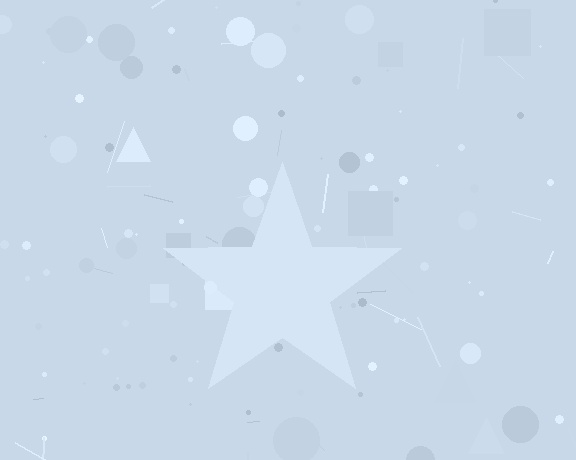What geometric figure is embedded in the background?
A star is embedded in the background.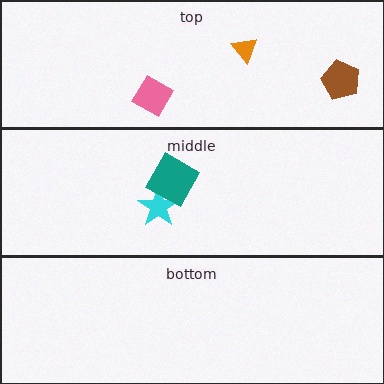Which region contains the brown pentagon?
The top region.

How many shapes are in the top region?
3.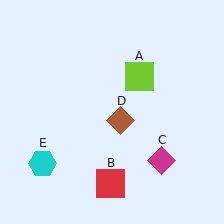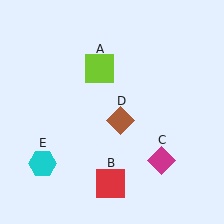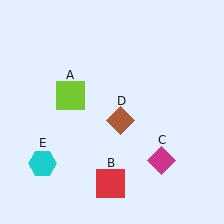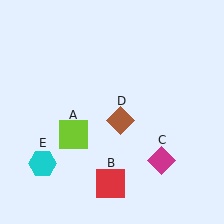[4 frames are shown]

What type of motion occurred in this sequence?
The lime square (object A) rotated counterclockwise around the center of the scene.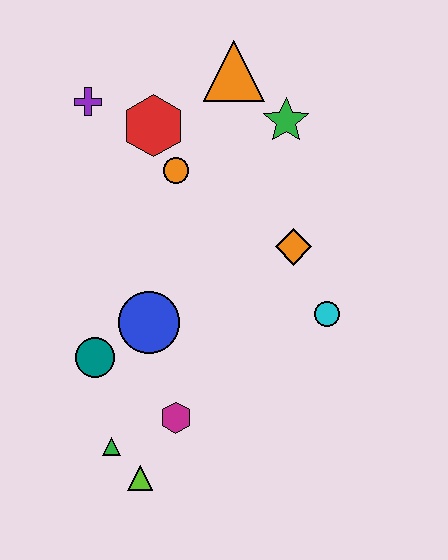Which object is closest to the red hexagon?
The orange circle is closest to the red hexagon.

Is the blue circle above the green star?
No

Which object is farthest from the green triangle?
The orange triangle is farthest from the green triangle.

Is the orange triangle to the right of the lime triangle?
Yes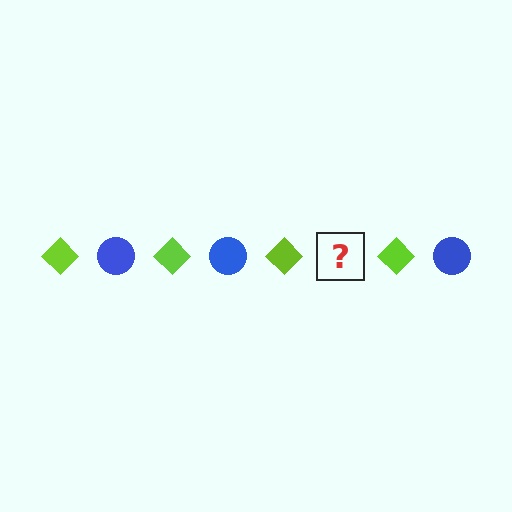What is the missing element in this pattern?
The missing element is a blue circle.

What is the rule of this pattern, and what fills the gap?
The rule is that the pattern alternates between lime diamond and blue circle. The gap should be filled with a blue circle.